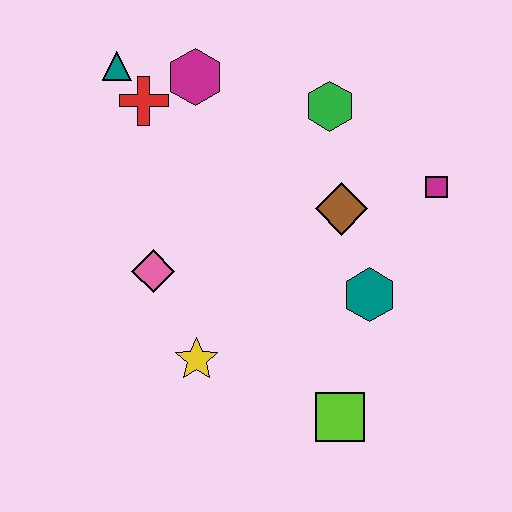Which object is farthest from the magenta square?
The teal triangle is farthest from the magenta square.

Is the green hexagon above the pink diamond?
Yes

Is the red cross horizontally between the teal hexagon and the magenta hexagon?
No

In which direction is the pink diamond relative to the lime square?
The pink diamond is to the left of the lime square.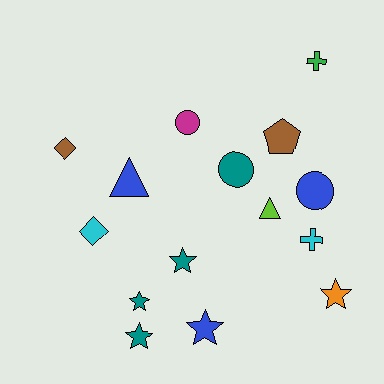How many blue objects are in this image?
There are 3 blue objects.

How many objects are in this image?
There are 15 objects.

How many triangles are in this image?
There are 2 triangles.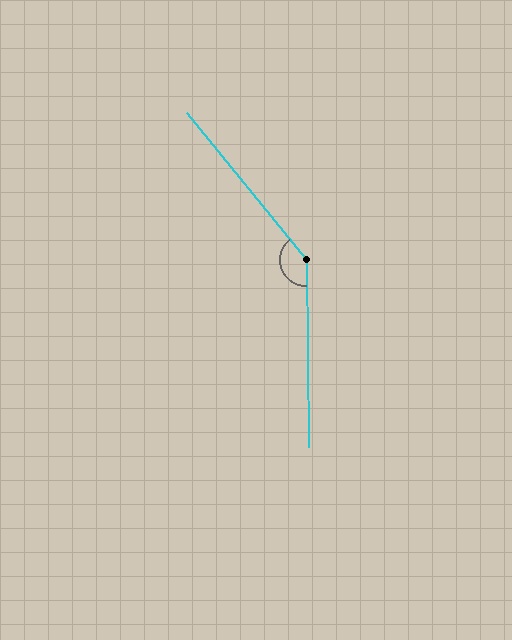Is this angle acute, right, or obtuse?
It is obtuse.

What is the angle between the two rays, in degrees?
Approximately 142 degrees.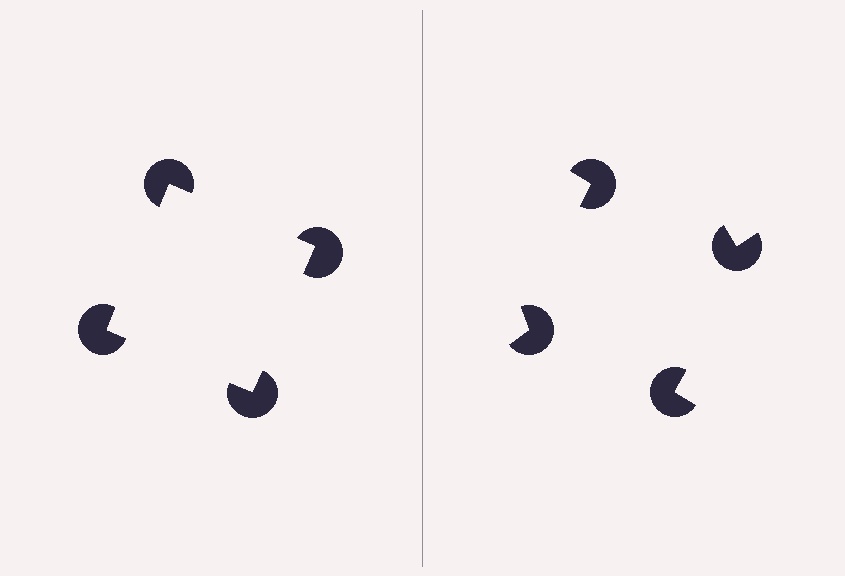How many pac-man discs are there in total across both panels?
8 — 4 on each side.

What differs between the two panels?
The pac-man discs are positioned identically on both sides; only the wedge orientations differ. On the left they align to a square; on the right they are misaligned.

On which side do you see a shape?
An illusory square appears on the left side. On the right side the wedge cuts are rotated, so no coherent shape forms.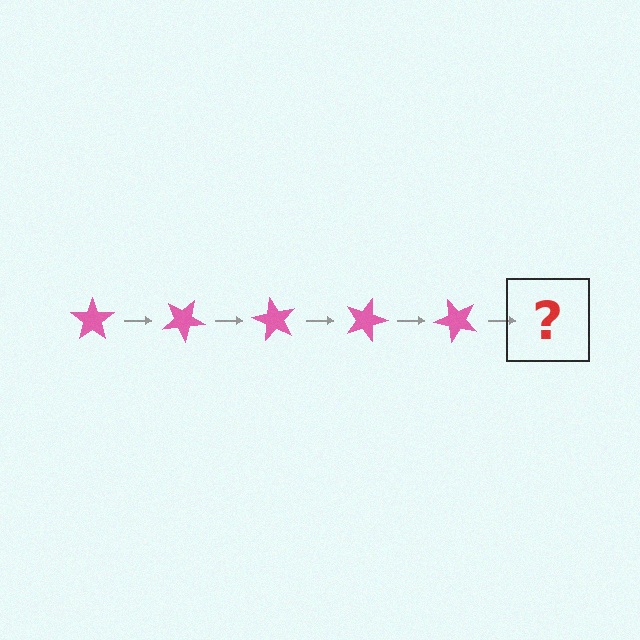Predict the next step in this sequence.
The next step is a pink star rotated 150 degrees.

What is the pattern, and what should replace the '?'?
The pattern is that the star rotates 30 degrees each step. The '?' should be a pink star rotated 150 degrees.